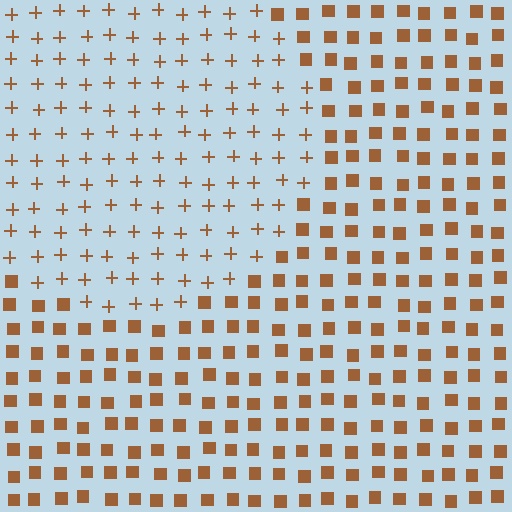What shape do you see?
I see a circle.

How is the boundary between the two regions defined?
The boundary is defined by a change in element shape: plus signs inside vs. squares outside. All elements share the same color and spacing.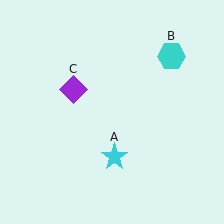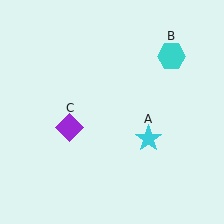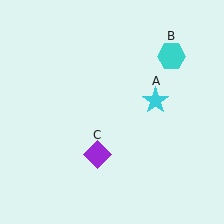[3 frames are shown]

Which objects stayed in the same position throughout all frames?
Cyan hexagon (object B) remained stationary.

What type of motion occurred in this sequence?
The cyan star (object A), purple diamond (object C) rotated counterclockwise around the center of the scene.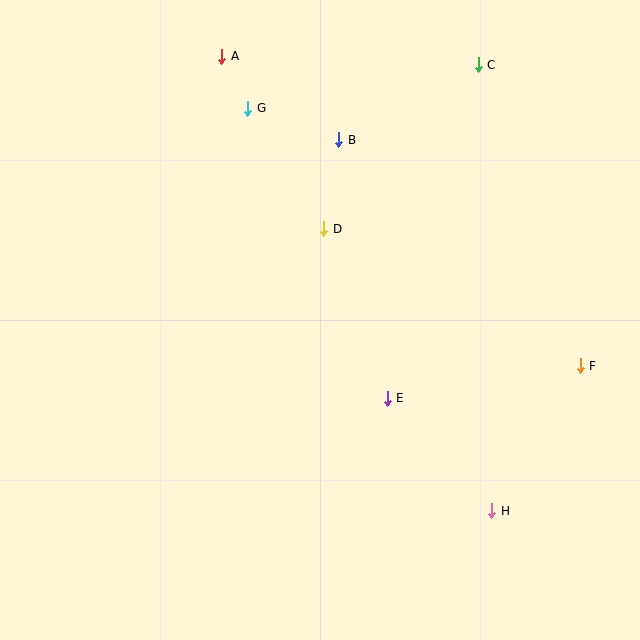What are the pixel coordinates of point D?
Point D is at (324, 229).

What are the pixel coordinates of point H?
Point H is at (492, 511).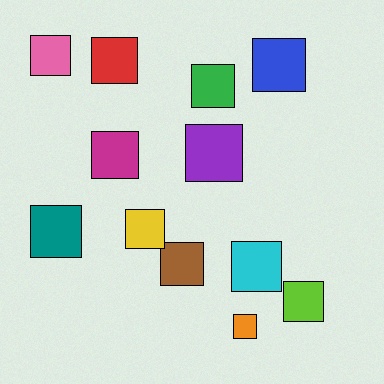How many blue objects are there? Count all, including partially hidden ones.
There is 1 blue object.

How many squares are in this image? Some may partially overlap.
There are 12 squares.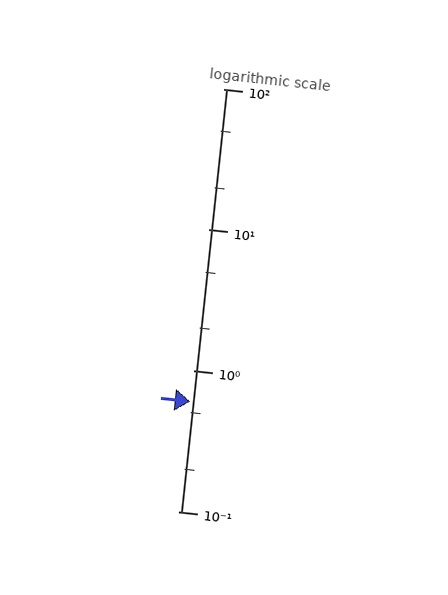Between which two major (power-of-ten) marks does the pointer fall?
The pointer is between 0.1 and 1.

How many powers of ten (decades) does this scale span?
The scale spans 3 decades, from 0.1 to 100.